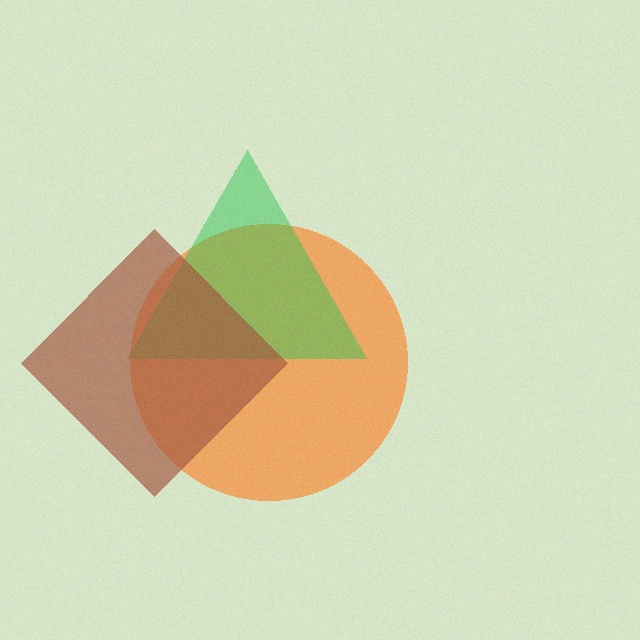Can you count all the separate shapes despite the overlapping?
Yes, there are 3 separate shapes.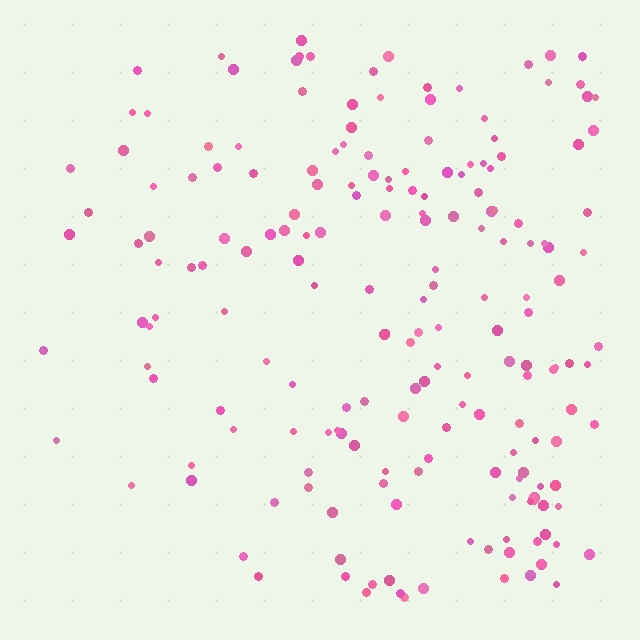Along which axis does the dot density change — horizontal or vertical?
Horizontal.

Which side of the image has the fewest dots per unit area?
The left.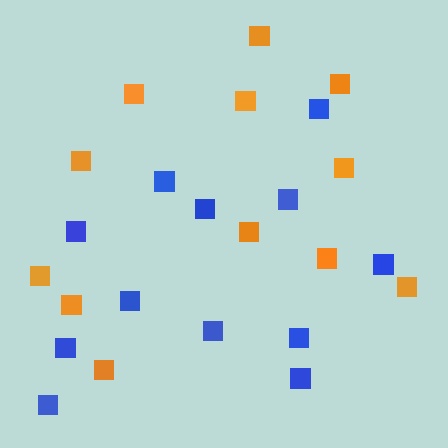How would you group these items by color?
There are 2 groups: one group of blue squares (12) and one group of orange squares (12).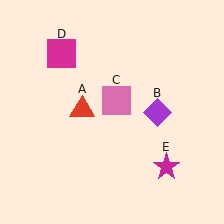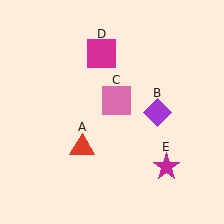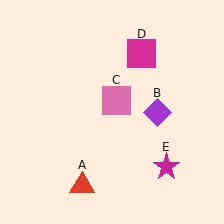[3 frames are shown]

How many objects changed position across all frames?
2 objects changed position: red triangle (object A), magenta square (object D).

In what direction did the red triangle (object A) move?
The red triangle (object A) moved down.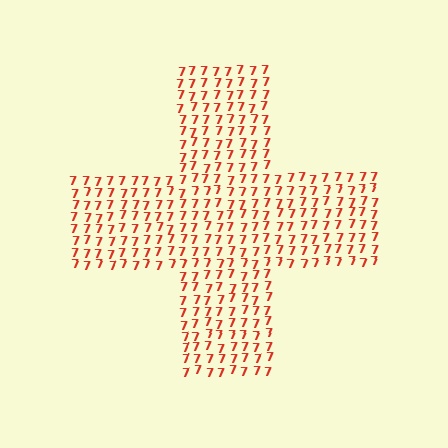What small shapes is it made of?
It is made of small digit 7's.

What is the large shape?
The large shape is a cross.